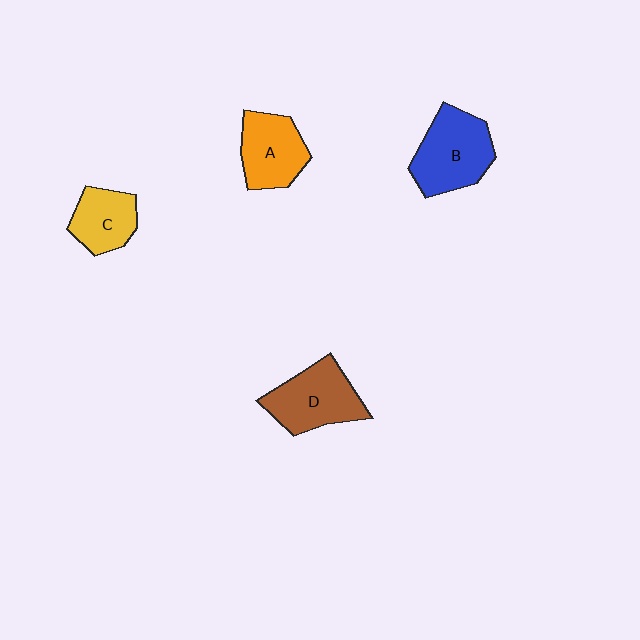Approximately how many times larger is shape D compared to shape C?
Approximately 1.4 times.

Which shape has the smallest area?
Shape C (yellow).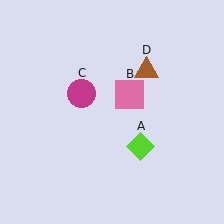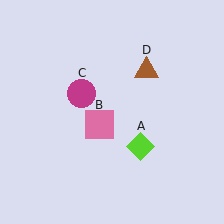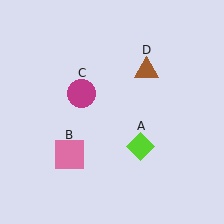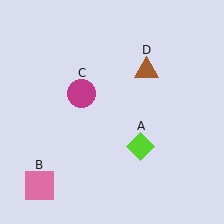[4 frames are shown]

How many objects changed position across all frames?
1 object changed position: pink square (object B).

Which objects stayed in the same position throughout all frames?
Lime diamond (object A) and magenta circle (object C) and brown triangle (object D) remained stationary.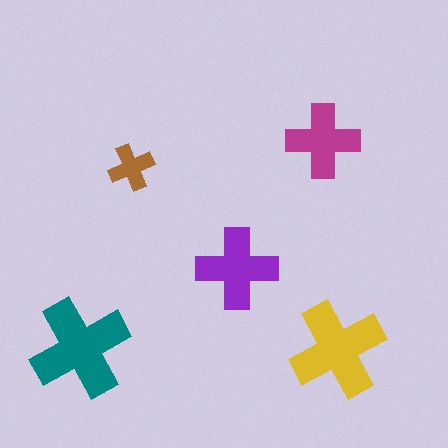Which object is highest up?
The magenta cross is topmost.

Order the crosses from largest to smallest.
the teal one, the yellow one, the purple one, the magenta one, the brown one.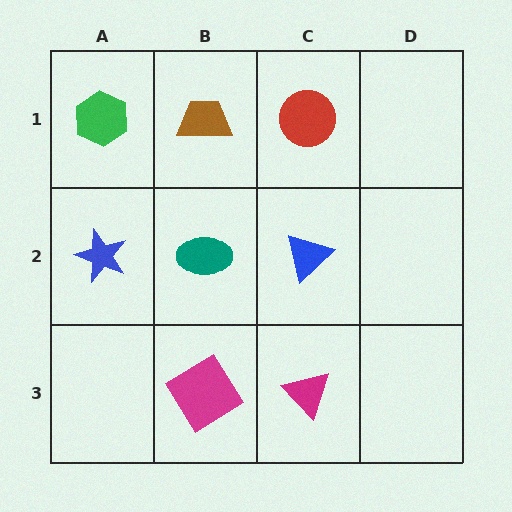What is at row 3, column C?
A magenta triangle.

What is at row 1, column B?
A brown trapezoid.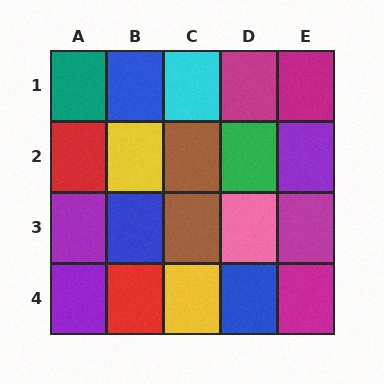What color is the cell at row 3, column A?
Purple.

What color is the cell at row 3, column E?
Magenta.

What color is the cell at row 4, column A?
Purple.